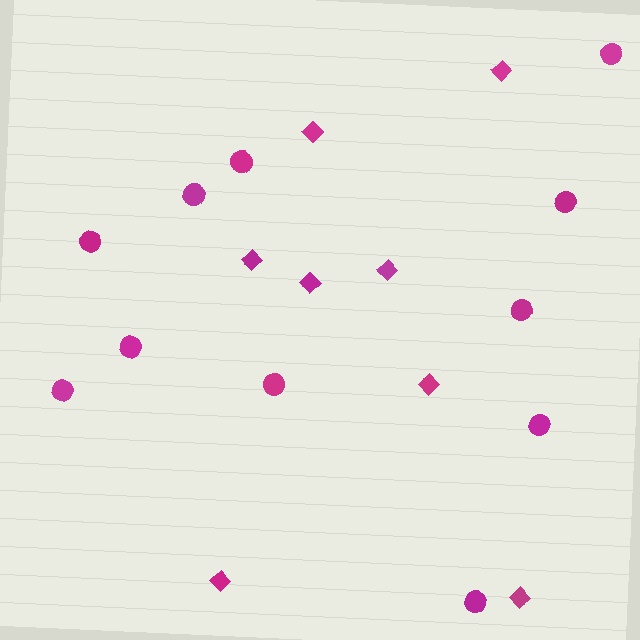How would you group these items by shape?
There are 2 groups: one group of circles (11) and one group of diamonds (8).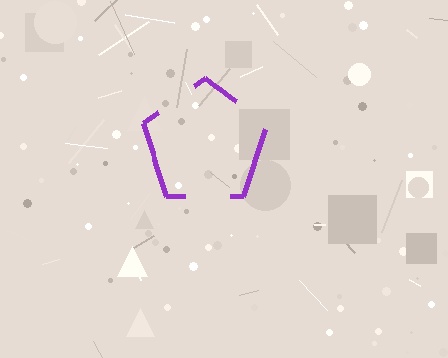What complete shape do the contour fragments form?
The contour fragments form a pentagon.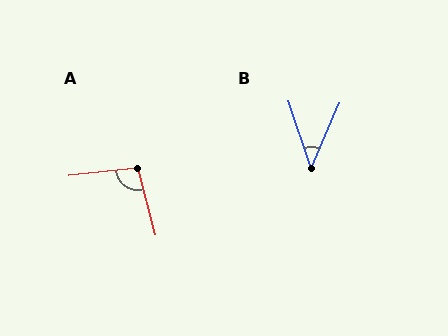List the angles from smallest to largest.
B (42°), A (99°).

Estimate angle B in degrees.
Approximately 42 degrees.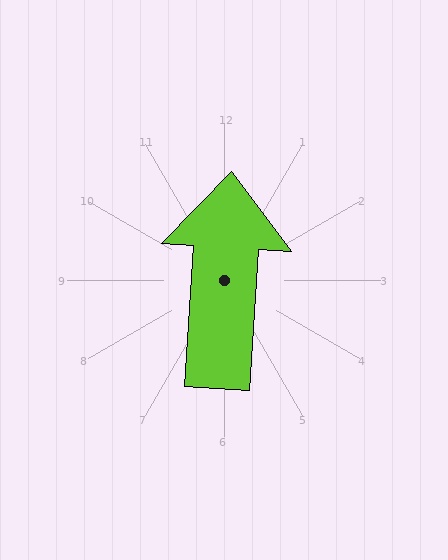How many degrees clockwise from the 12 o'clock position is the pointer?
Approximately 4 degrees.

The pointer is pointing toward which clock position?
Roughly 12 o'clock.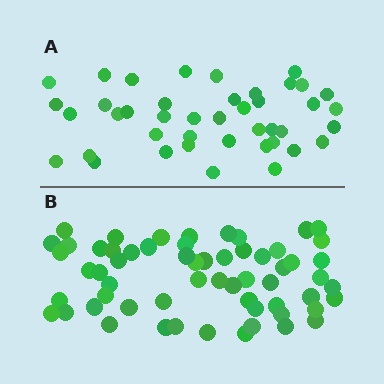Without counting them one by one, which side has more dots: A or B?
Region B (the bottom region) has more dots.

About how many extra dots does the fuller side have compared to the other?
Region B has approximately 20 more dots than region A.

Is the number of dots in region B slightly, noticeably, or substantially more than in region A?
Region B has noticeably more, but not dramatically so. The ratio is roughly 1.4 to 1.